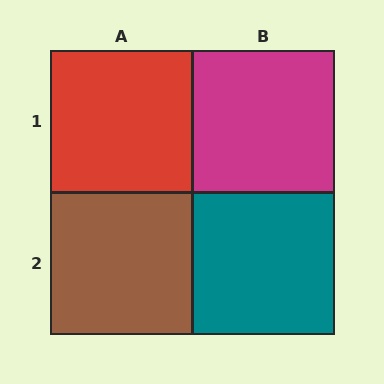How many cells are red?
1 cell is red.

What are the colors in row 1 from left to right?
Red, magenta.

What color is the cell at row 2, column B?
Teal.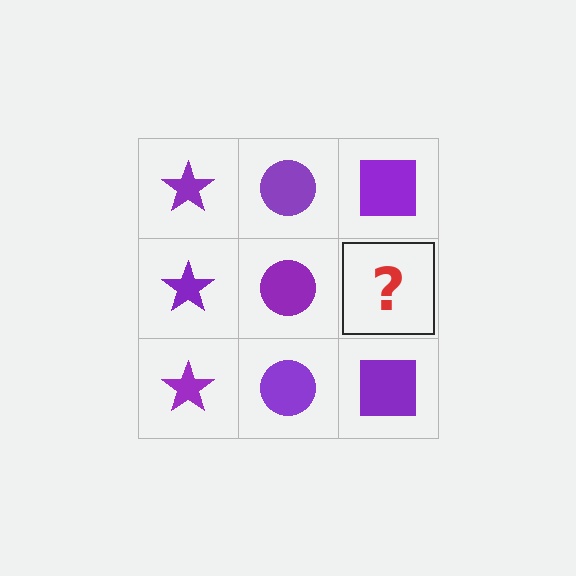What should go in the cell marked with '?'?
The missing cell should contain a purple square.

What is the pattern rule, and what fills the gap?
The rule is that each column has a consistent shape. The gap should be filled with a purple square.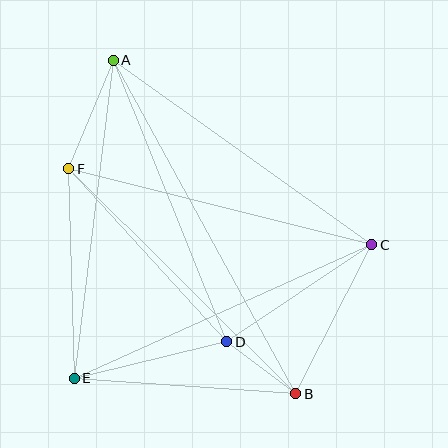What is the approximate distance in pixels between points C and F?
The distance between C and F is approximately 312 pixels.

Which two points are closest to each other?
Points B and D are closest to each other.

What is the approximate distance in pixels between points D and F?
The distance between D and F is approximately 234 pixels.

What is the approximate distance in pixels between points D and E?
The distance between D and E is approximately 156 pixels.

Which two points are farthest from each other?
Points A and B are farthest from each other.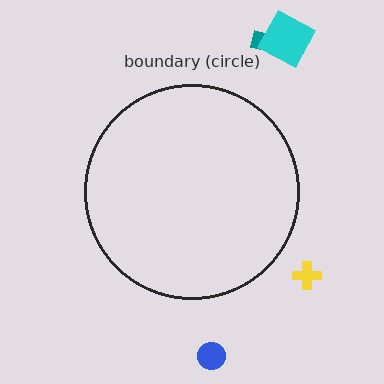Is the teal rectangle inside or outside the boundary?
Outside.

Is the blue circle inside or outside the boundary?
Outside.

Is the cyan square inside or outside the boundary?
Outside.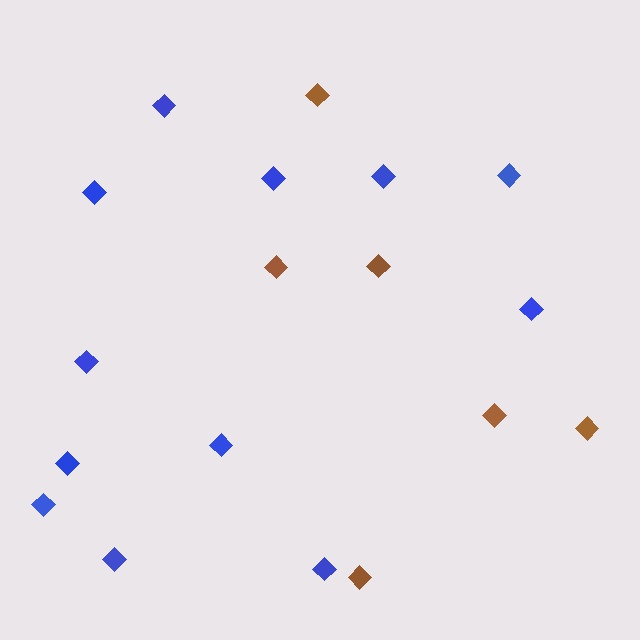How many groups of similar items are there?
There are 2 groups: one group of brown diamonds (6) and one group of blue diamonds (12).